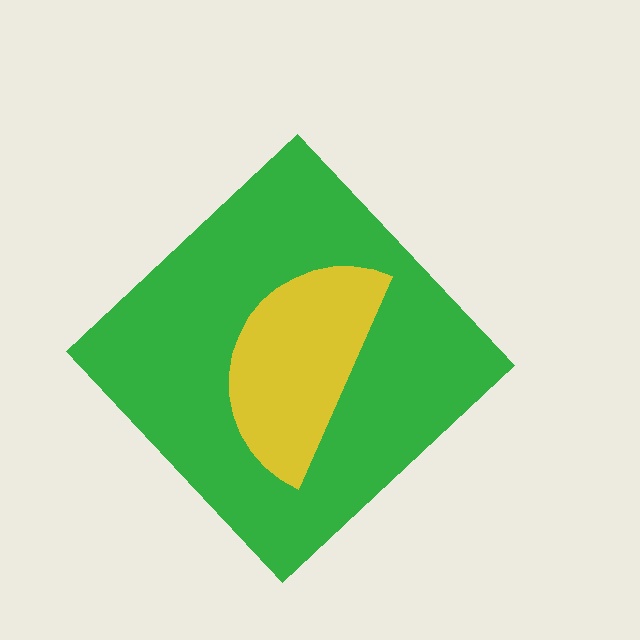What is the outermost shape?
The green diamond.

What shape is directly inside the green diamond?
The yellow semicircle.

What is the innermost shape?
The yellow semicircle.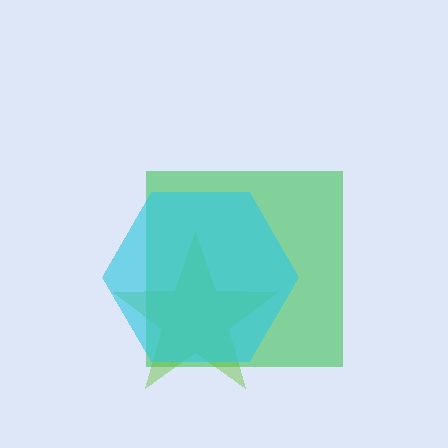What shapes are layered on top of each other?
The layered shapes are: a green square, a lime star, a cyan hexagon.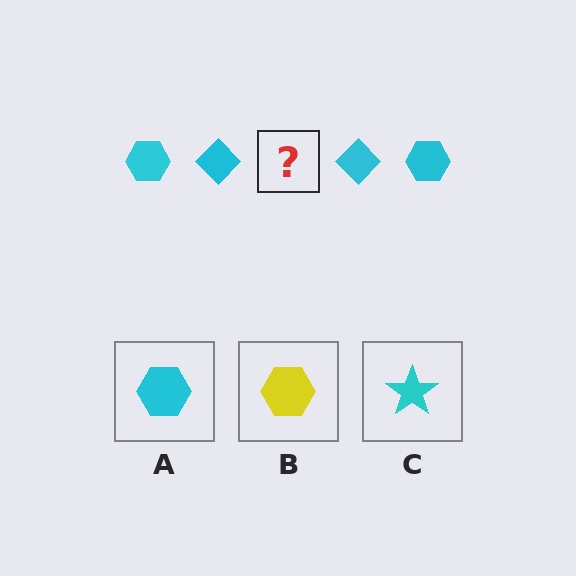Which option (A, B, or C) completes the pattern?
A.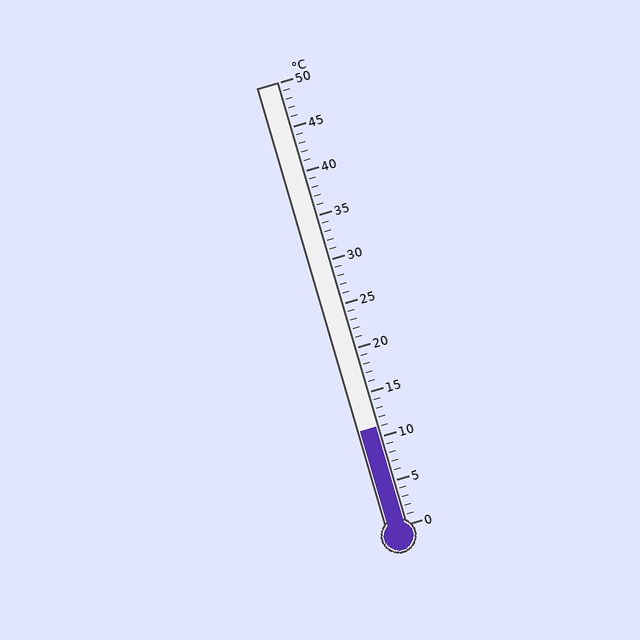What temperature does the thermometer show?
The thermometer shows approximately 11°C.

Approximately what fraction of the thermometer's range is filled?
The thermometer is filled to approximately 20% of its range.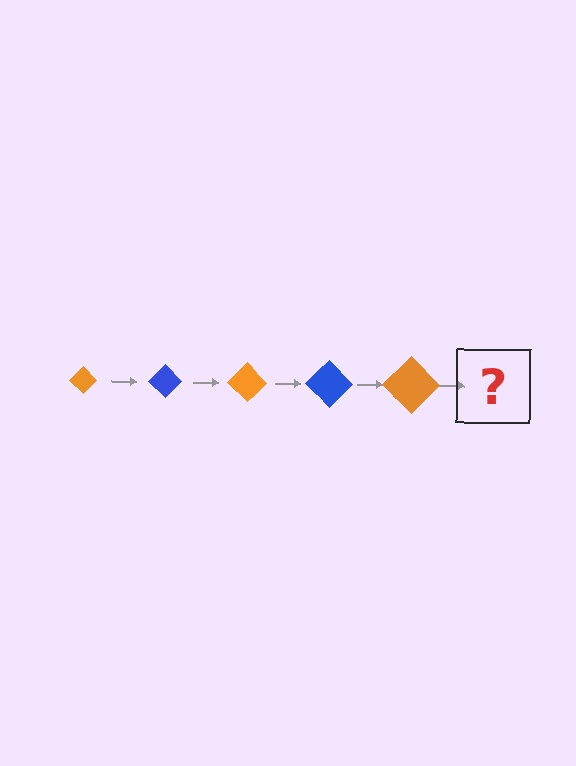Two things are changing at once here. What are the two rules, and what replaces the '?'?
The two rules are that the diamond grows larger each step and the color cycles through orange and blue. The '?' should be a blue diamond, larger than the previous one.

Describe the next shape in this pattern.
It should be a blue diamond, larger than the previous one.